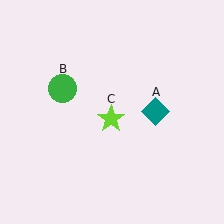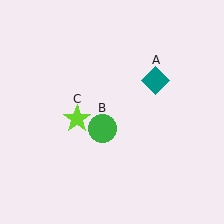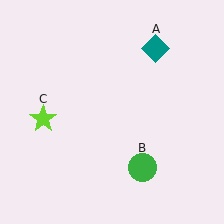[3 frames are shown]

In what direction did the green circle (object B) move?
The green circle (object B) moved down and to the right.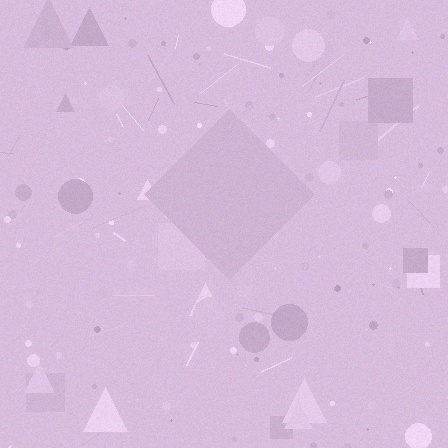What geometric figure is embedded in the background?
A diamond is embedded in the background.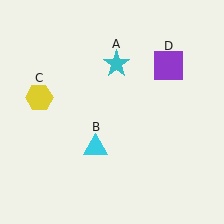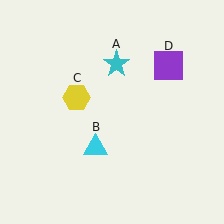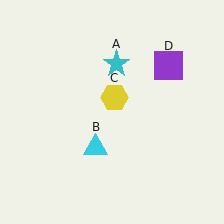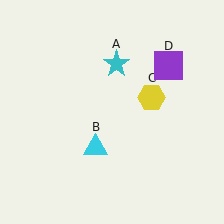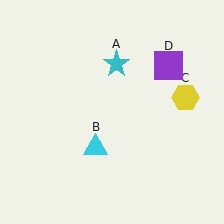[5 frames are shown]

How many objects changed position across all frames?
1 object changed position: yellow hexagon (object C).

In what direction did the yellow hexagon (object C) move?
The yellow hexagon (object C) moved right.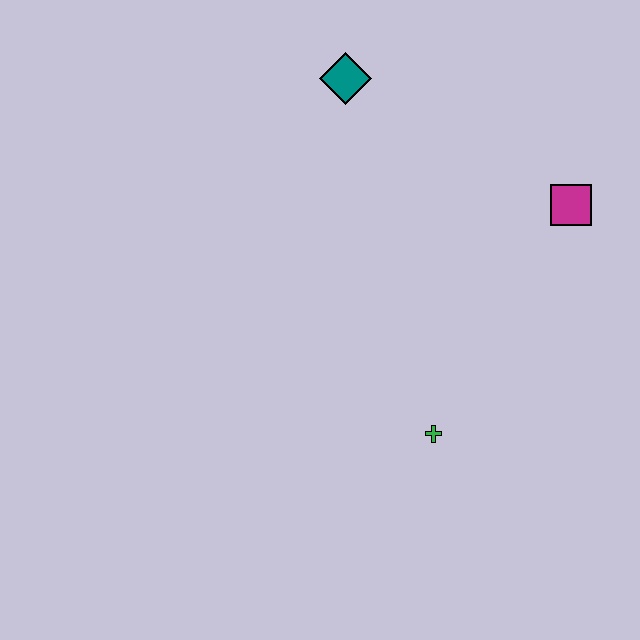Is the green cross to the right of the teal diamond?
Yes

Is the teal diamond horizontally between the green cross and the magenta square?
No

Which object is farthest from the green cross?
The teal diamond is farthest from the green cross.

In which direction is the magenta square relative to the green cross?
The magenta square is above the green cross.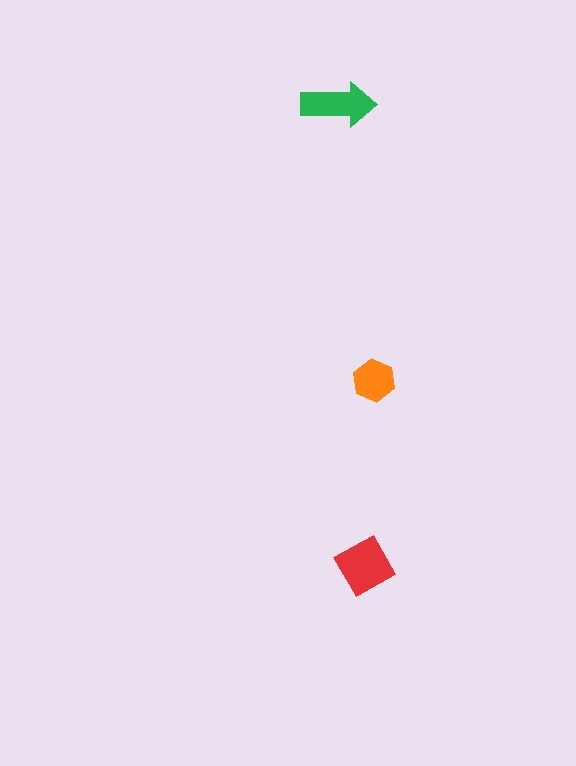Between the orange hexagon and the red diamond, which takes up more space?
The red diamond.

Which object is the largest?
The red diamond.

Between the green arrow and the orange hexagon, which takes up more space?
The green arrow.